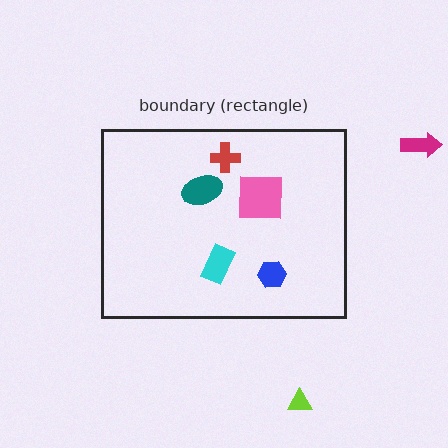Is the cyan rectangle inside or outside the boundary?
Inside.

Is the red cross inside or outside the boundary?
Inside.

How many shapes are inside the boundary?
5 inside, 2 outside.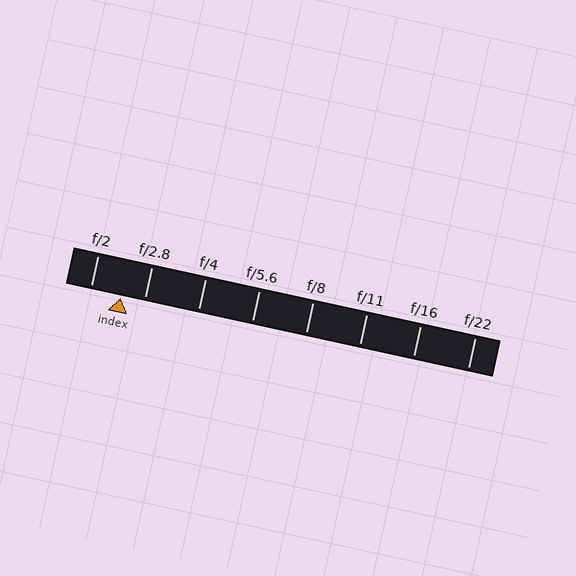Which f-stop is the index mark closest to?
The index mark is closest to f/2.8.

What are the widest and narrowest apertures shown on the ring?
The widest aperture shown is f/2 and the narrowest is f/22.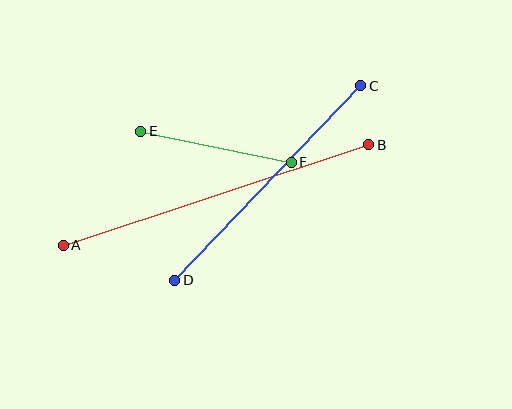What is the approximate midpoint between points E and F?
The midpoint is at approximately (216, 147) pixels.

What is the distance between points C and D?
The distance is approximately 269 pixels.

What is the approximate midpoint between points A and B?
The midpoint is at approximately (216, 195) pixels.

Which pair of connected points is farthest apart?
Points A and B are farthest apart.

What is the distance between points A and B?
The distance is approximately 322 pixels.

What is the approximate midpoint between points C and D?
The midpoint is at approximately (268, 183) pixels.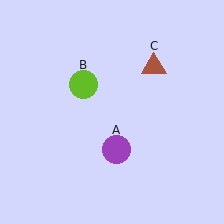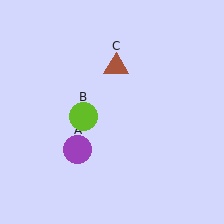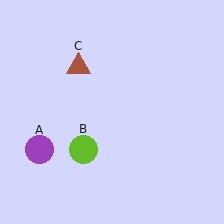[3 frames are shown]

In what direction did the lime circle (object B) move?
The lime circle (object B) moved down.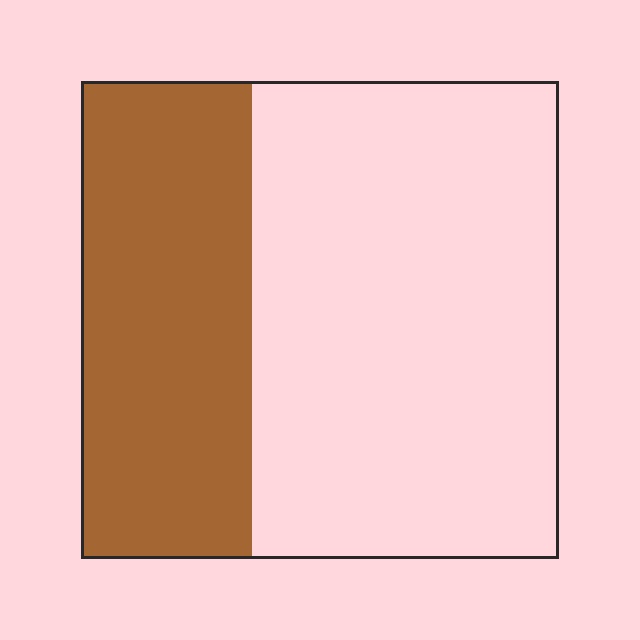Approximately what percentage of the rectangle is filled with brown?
Approximately 35%.